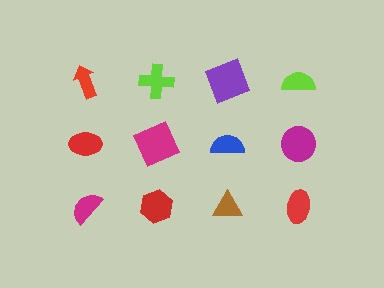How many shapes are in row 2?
4 shapes.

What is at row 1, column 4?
A lime semicircle.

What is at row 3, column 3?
A brown triangle.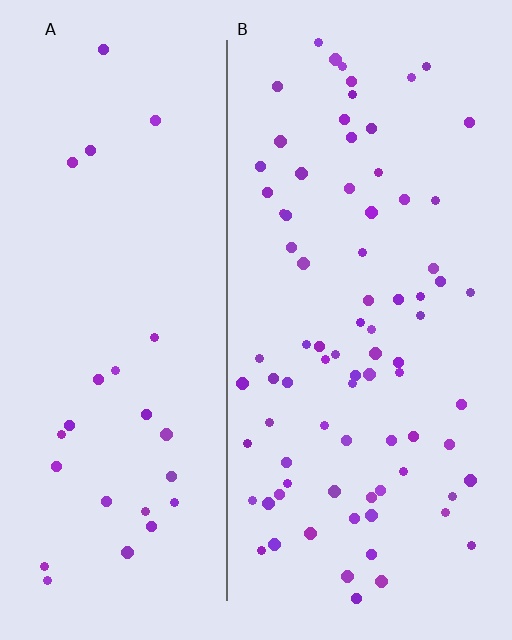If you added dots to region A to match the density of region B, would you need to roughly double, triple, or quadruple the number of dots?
Approximately triple.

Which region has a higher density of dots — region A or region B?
B (the right).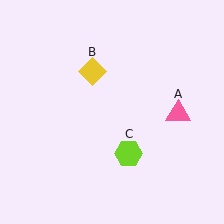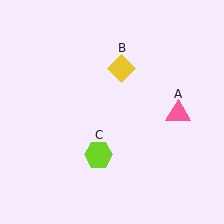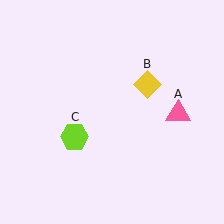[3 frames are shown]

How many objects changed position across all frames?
2 objects changed position: yellow diamond (object B), lime hexagon (object C).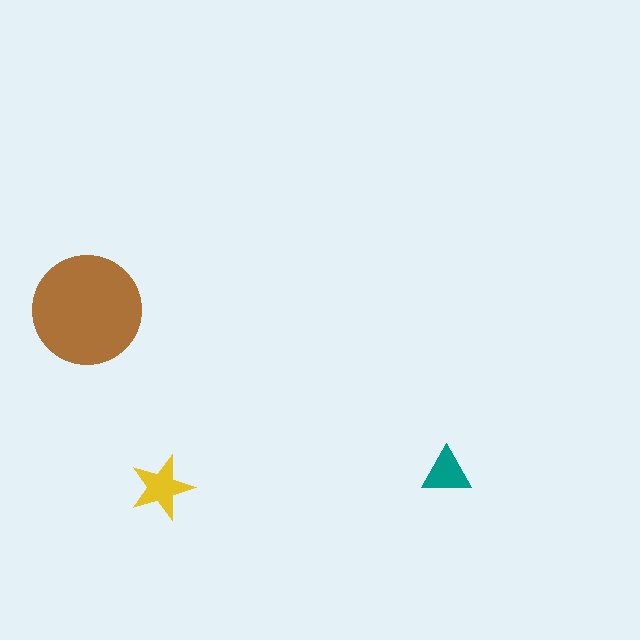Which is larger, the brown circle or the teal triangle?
The brown circle.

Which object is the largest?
The brown circle.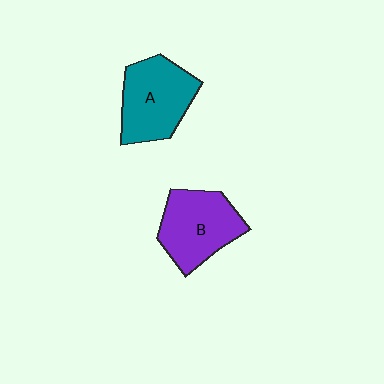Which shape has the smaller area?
Shape B (purple).